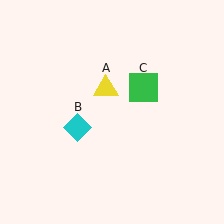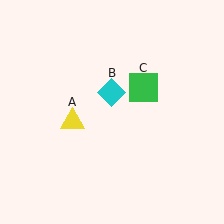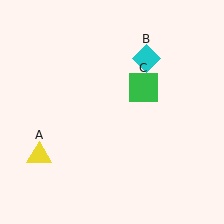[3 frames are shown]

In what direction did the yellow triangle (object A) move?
The yellow triangle (object A) moved down and to the left.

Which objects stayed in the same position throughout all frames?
Green square (object C) remained stationary.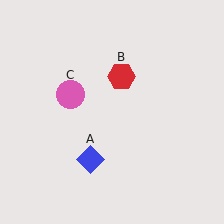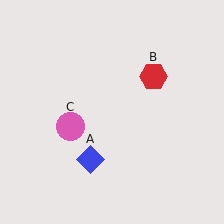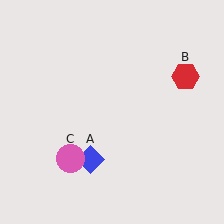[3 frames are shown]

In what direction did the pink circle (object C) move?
The pink circle (object C) moved down.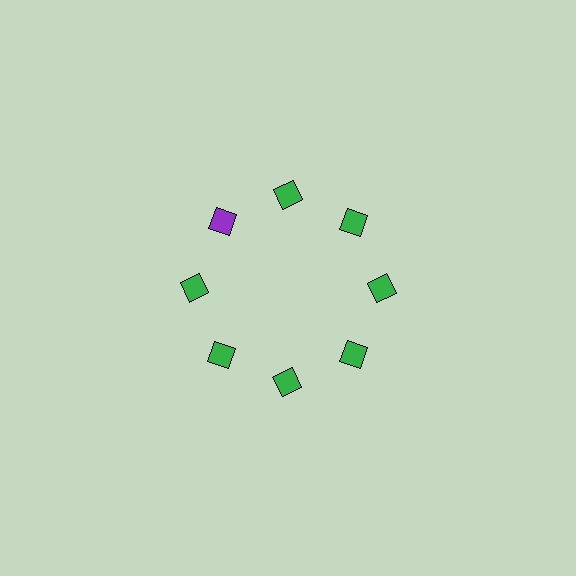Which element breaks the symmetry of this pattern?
The purple diamond at roughly the 10 o'clock position breaks the symmetry. All other shapes are green diamonds.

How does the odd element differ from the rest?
It has a different color: purple instead of green.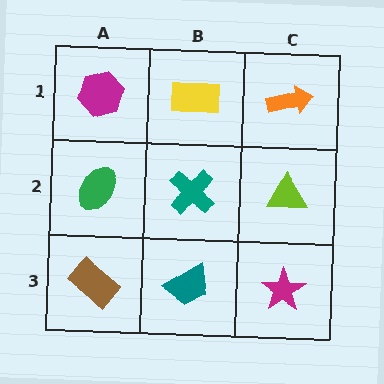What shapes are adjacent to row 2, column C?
An orange arrow (row 1, column C), a magenta star (row 3, column C), a teal cross (row 2, column B).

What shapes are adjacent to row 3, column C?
A lime triangle (row 2, column C), a teal trapezoid (row 3, column B).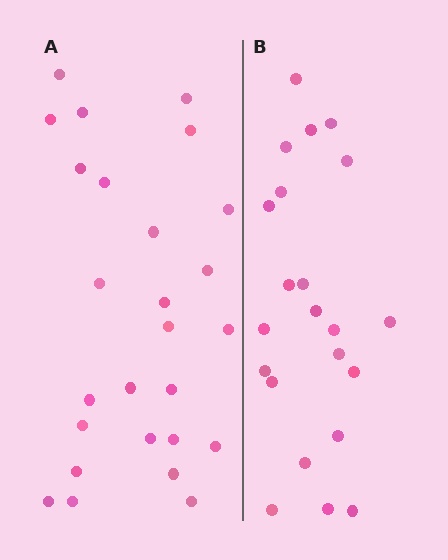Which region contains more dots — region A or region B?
Region A (the left region) has more dots.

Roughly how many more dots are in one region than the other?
Region A has about 4 more dots than region B.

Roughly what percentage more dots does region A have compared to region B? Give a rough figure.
About 20% more.